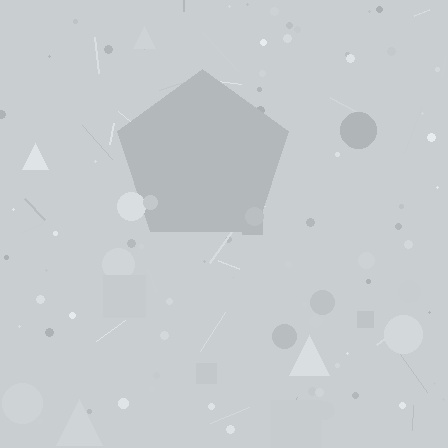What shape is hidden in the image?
A pentagon is hidden in the image.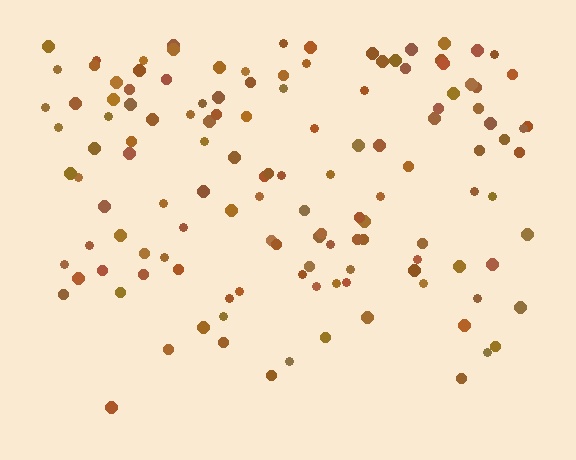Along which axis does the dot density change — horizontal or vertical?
Vertical.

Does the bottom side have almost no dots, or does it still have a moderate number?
Still a moderate number, just noticeably fewer than the top.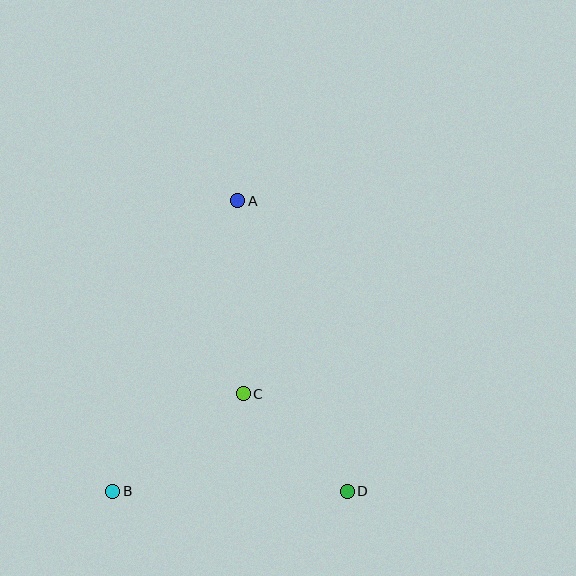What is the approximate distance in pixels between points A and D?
The distance between A and D is approximately 311 pixels.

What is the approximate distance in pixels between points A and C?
The distance between A and C is approximately 193 pixels.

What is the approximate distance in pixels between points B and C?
The distance between B and C is approximately 163 pixels.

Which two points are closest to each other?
Points C and D are closest to each other.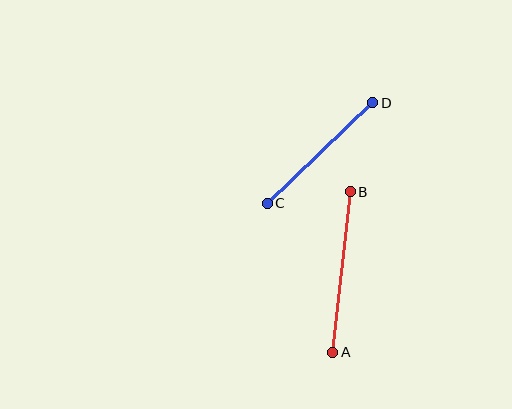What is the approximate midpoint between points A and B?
The midpoint is at approximately (341, 272) pixels.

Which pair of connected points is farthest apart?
Points A and B are farthest apart.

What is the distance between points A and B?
The distance is approximately 161 pixels.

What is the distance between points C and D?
The distance is approximately 146 pixels.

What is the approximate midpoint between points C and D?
The midpoint is at approximately (320, 153) pixels.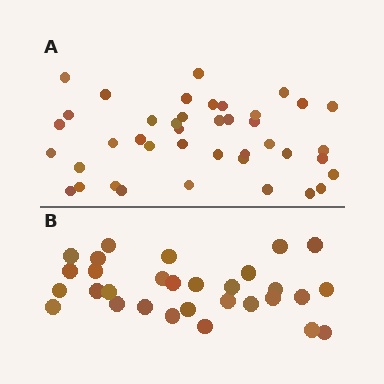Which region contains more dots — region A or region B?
Region A (the top region) has more dots.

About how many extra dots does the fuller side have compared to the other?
Region A has roughly 12 or so more dots than region B.